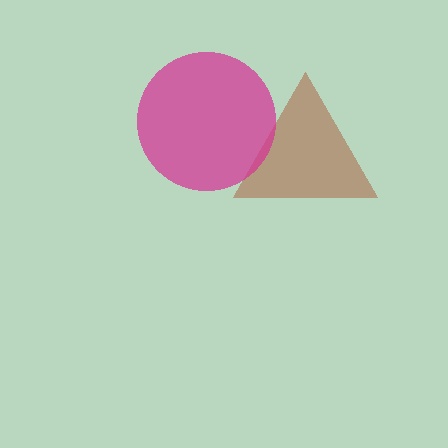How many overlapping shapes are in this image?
There are 2 overlapping shapes in the image.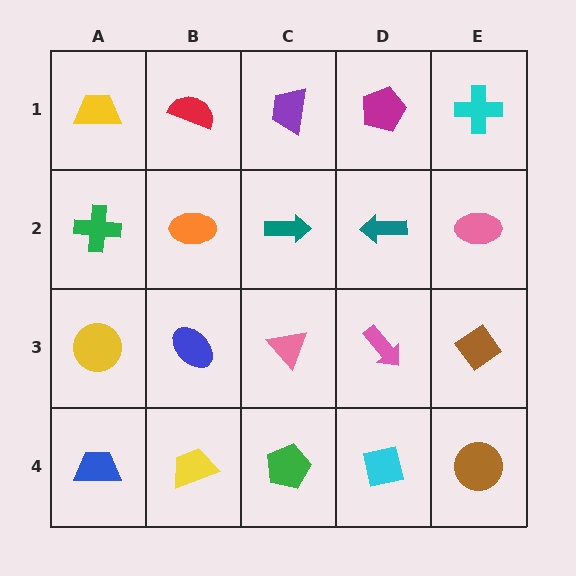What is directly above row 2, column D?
A magenta pentagon.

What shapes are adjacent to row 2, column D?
A magenta pentagon (row 1, column D), a pink arrow (row 3, column D), a teal arrow (row 2, column C), a pink ellipse (row 2, column E).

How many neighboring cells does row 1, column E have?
2.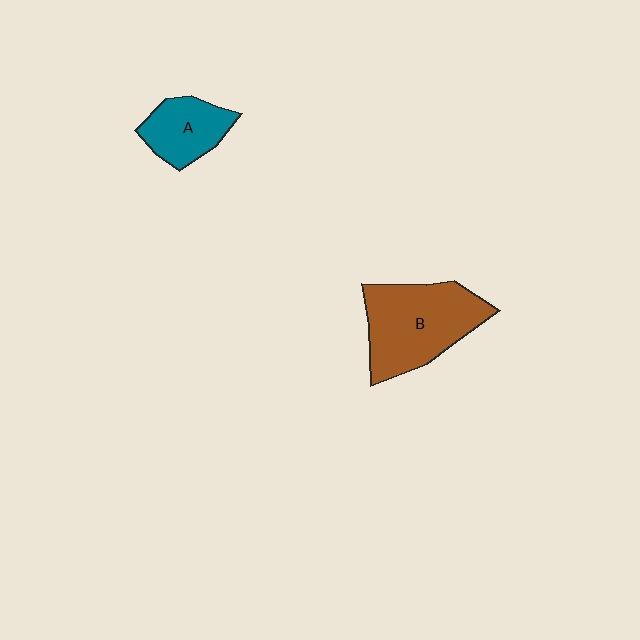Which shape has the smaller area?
Shape A (teal).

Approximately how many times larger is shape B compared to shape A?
Approximately 1.9 times.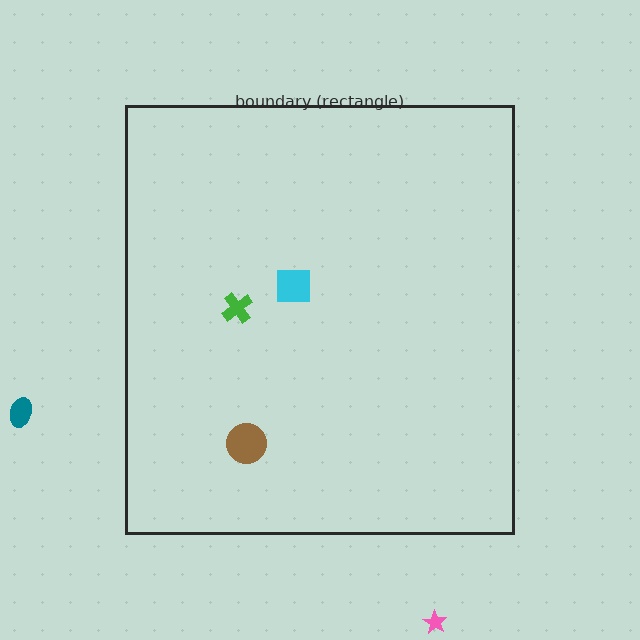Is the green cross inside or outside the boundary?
Inside.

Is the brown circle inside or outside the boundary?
Inside.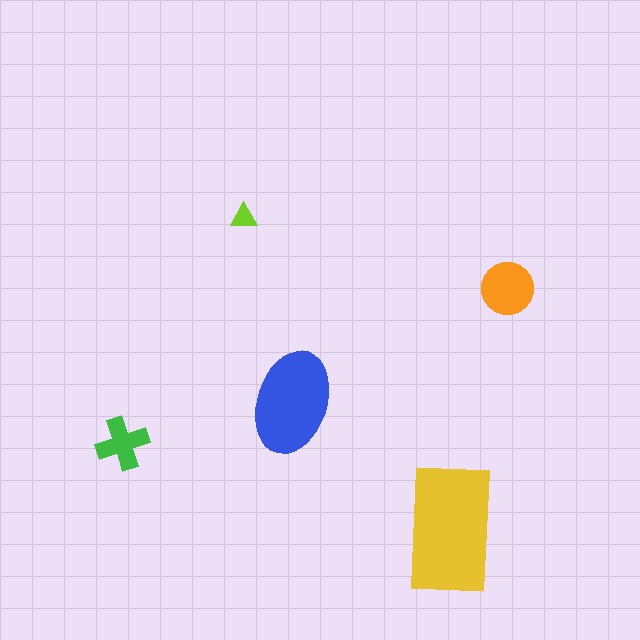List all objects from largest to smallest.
The yellow rectangle, the blue ellipse, the orange circle, the green cross, the lime triangle.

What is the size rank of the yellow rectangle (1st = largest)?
1st.